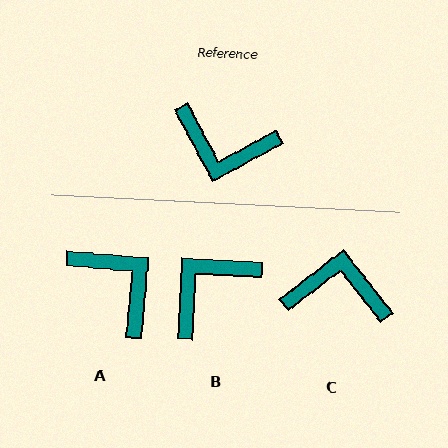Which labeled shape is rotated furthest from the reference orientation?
C, about 170 degrees away.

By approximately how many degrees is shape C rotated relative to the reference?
Approximately 170 degrees clockwise.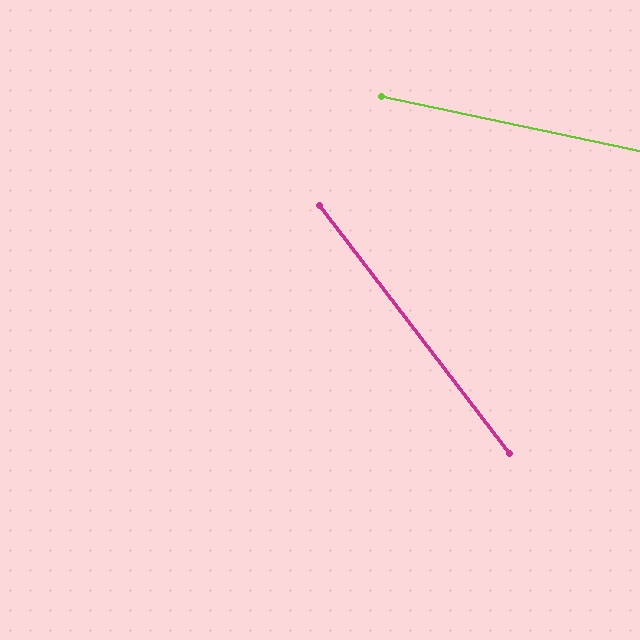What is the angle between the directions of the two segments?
Approximately 40 degrees.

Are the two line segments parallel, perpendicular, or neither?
Neither parallel nor perpendicular — they differ by about 40°.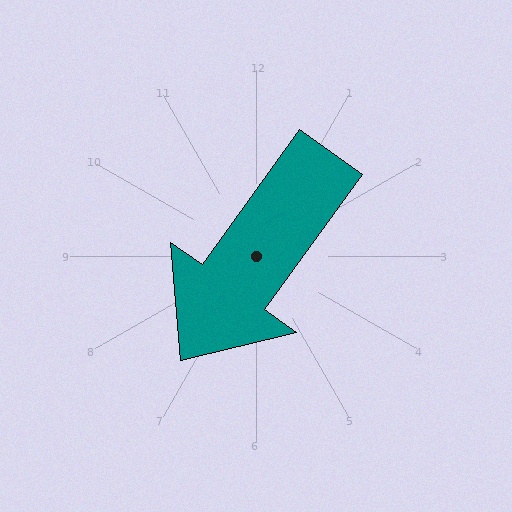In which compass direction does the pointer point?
Southwest.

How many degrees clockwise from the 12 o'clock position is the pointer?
Approximately 216 degrees.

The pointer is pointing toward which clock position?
Roughly 7 o'clock.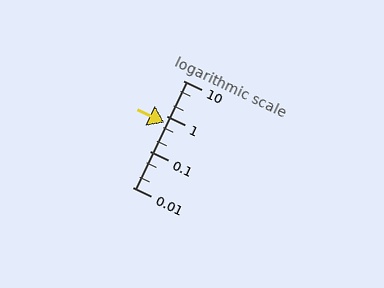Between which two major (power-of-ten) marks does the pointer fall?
The pointer is between 0.1 and 1.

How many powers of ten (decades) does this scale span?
The scale spans 3 decades, from 0.01 to 10.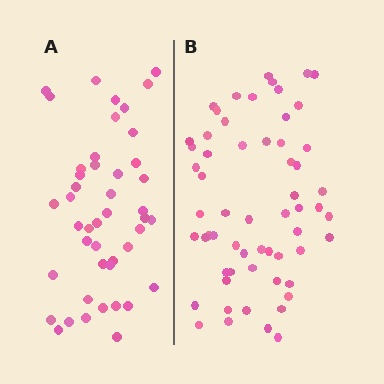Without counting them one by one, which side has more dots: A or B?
Region B (the right region) has more dots.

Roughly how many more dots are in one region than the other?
Region B has approximately 15 more dots than region A.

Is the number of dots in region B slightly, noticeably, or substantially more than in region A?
Region B has noticeably more, but not dramatically so. The ratio is roughly 1.3 to 1.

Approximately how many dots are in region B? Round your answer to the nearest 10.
About 60 dots.